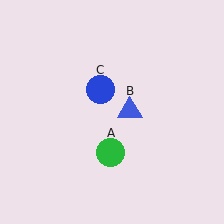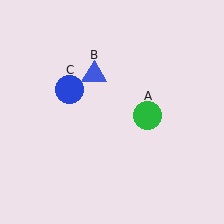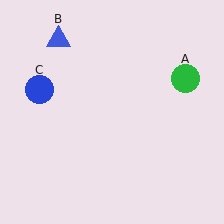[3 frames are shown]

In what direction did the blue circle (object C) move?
The blue circle (object C) moved left.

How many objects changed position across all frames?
3 objects changed position: green circle (object A), blue triangle (object B), blue circle (object C).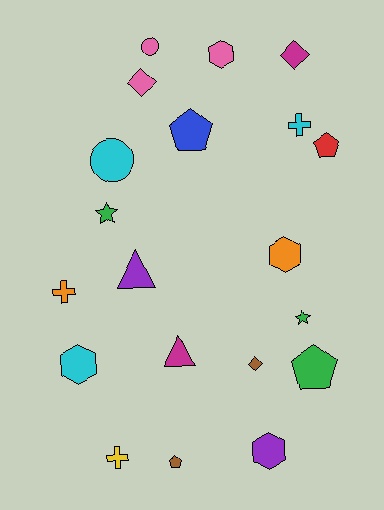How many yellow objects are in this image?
There is 1 yellow object.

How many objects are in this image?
There are 20 objects.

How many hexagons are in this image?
There are 4 hexagons.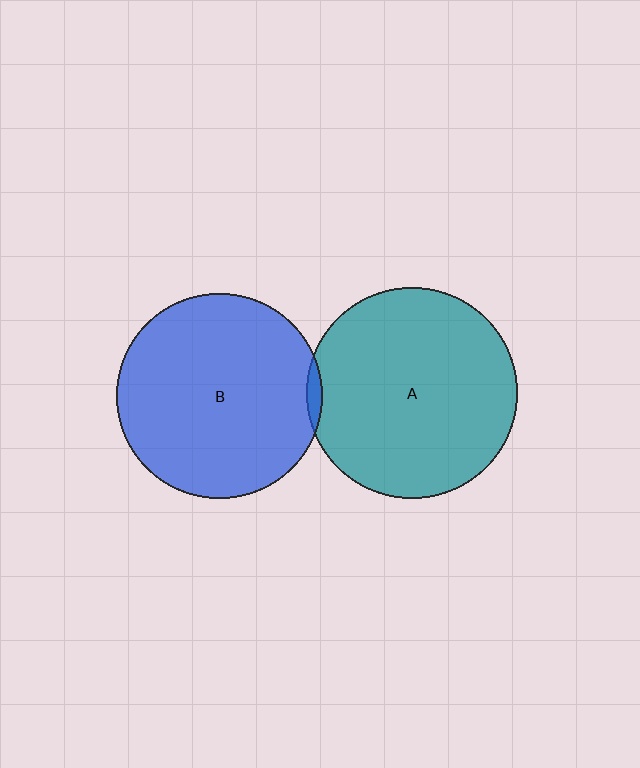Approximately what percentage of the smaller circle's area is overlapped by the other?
Approximately 5%.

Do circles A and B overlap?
Yes.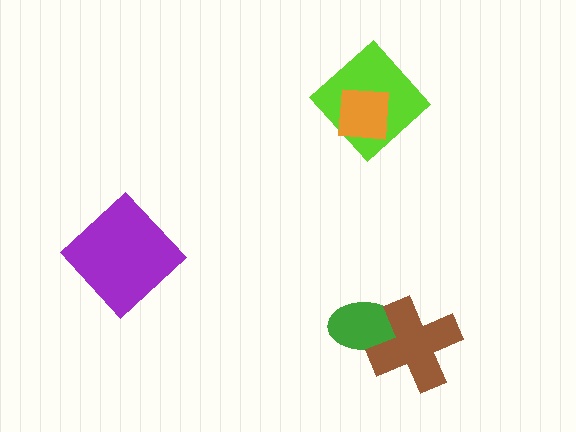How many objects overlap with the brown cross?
1 object overlaps with the brown cross.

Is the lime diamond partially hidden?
Yes, it is partially covered by another shape.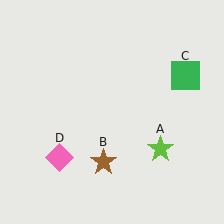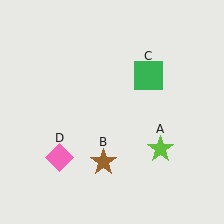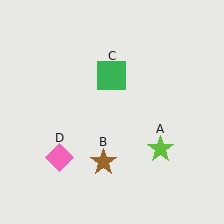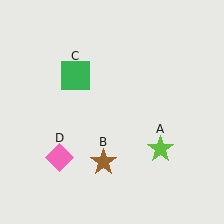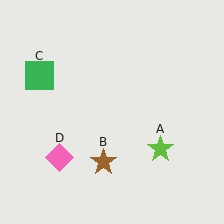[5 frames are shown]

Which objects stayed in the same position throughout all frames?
Lime star (object A) and brown star (object B) and pink diamond (object D) remained stationary.